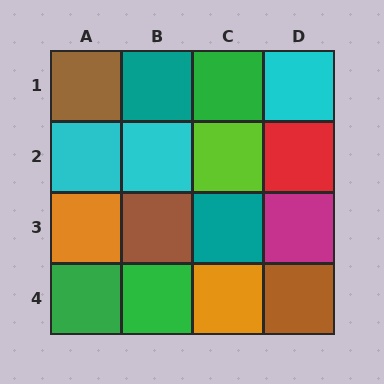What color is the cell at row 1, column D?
Cyan.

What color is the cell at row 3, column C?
Teal.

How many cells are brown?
3 cells are brown.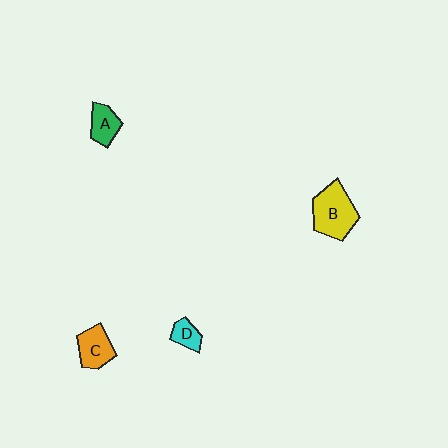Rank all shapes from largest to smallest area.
From largest to smallest: B (yellow), C (orange), A (green), D (cyan).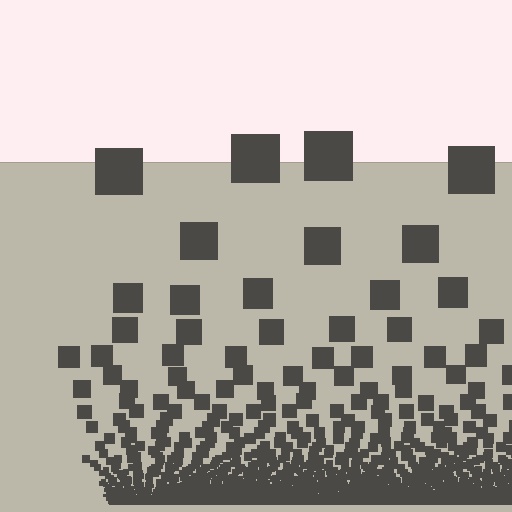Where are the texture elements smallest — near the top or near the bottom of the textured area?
Near the bottom.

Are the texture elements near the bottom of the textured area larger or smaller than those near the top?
Smaller. The gradient is inverted — elements near the bottom are smaller and denser.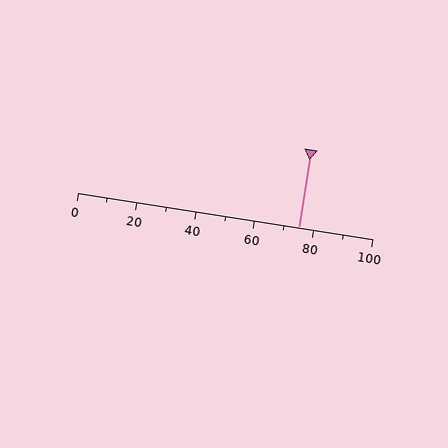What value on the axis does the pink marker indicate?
The marker indicates approximately 75.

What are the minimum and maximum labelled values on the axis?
The axis runs from 0 to 100.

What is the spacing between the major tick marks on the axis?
The major ticks are spaced 20 apart.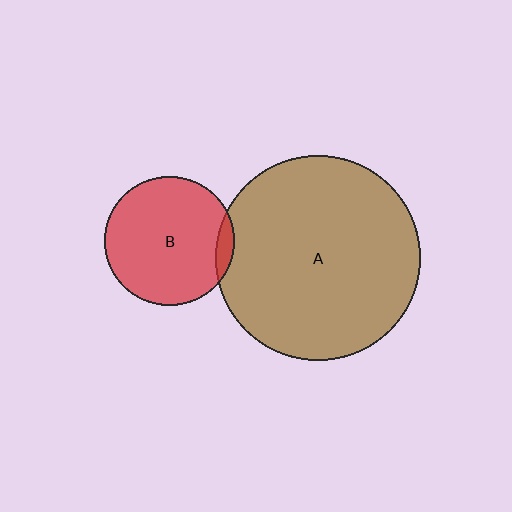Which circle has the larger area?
Circle A (brown).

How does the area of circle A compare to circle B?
Approximately 2.5 times.